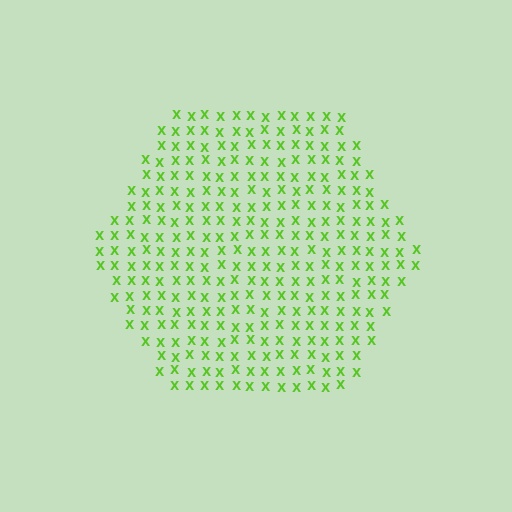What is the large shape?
The large shape is a hexagon.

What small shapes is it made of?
It is made of small letter X's.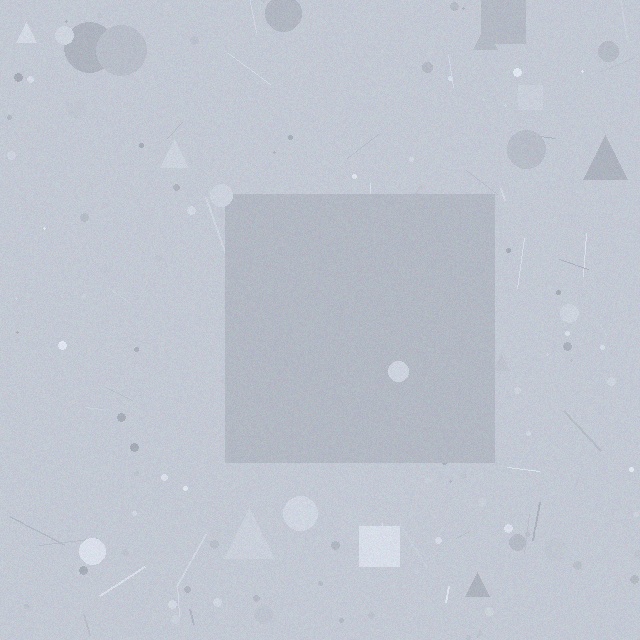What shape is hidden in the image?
A square is hidden in the image.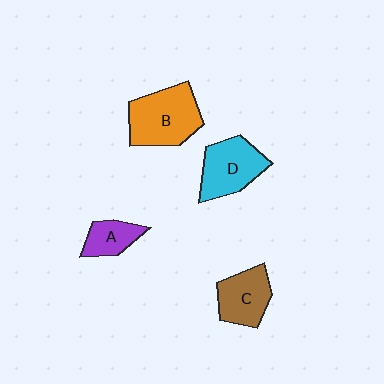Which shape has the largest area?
Shape B (orange).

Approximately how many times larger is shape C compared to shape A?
Approximately 1.5 times.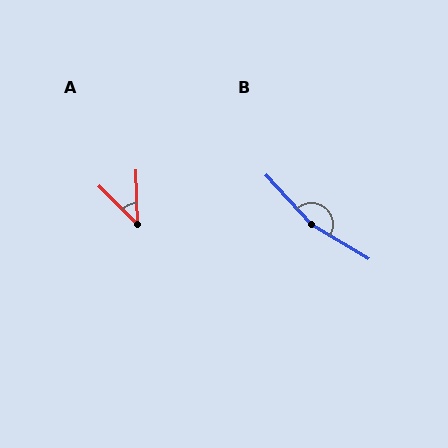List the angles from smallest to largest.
A (44°), B (164°).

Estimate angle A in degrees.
Approximately 44 degrees.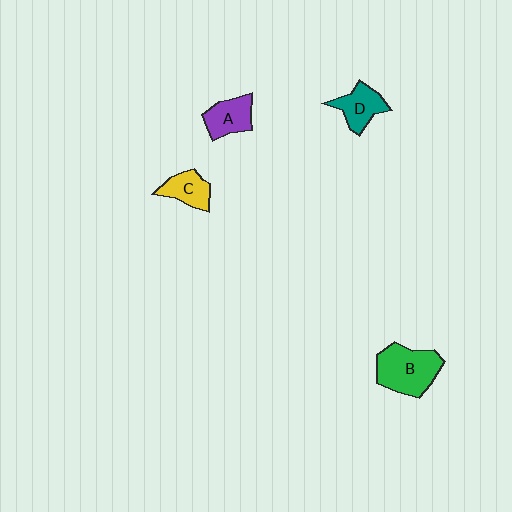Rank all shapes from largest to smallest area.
From largest to smallest: B (green), D (teal), A (purple), C (yellow).